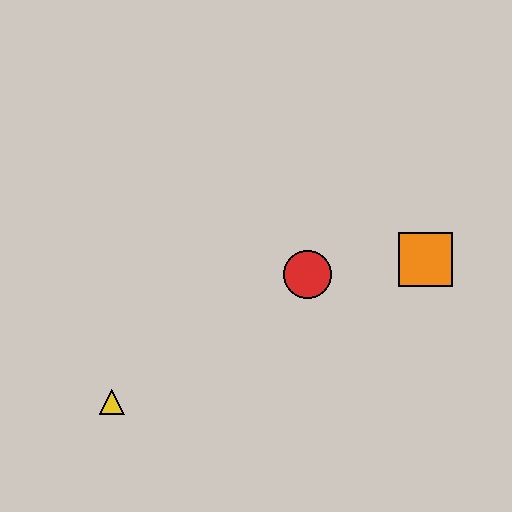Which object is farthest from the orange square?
The yellow triangle is farthest from the orange square.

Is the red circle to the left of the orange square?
Yes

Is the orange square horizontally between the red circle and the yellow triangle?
No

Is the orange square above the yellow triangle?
Yes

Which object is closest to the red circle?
The orange square is closest to the red circle.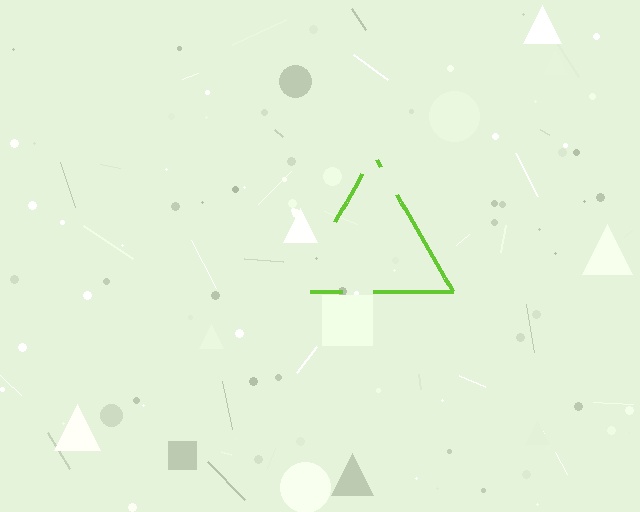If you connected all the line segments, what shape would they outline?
They would outline a triangle.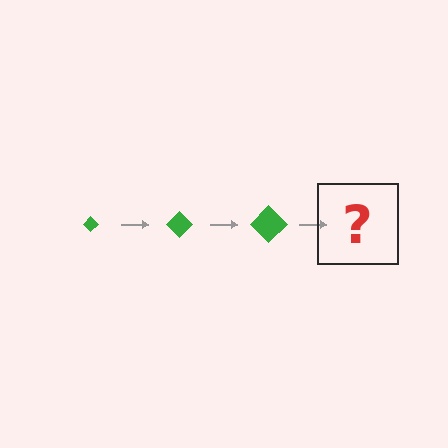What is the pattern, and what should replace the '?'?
The pattern is that the diamond gets progressively larger each step. The '?' should be a green diamond, larger than the previous one.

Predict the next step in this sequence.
The next step is a green diamond, larger than the previous one.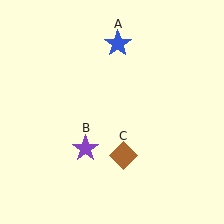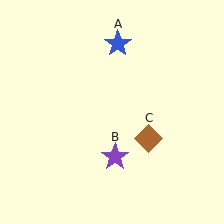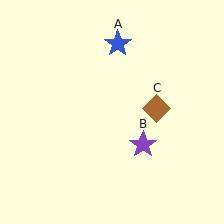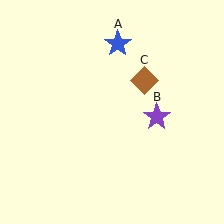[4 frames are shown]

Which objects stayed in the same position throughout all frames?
Blue star (object A) remained stationary.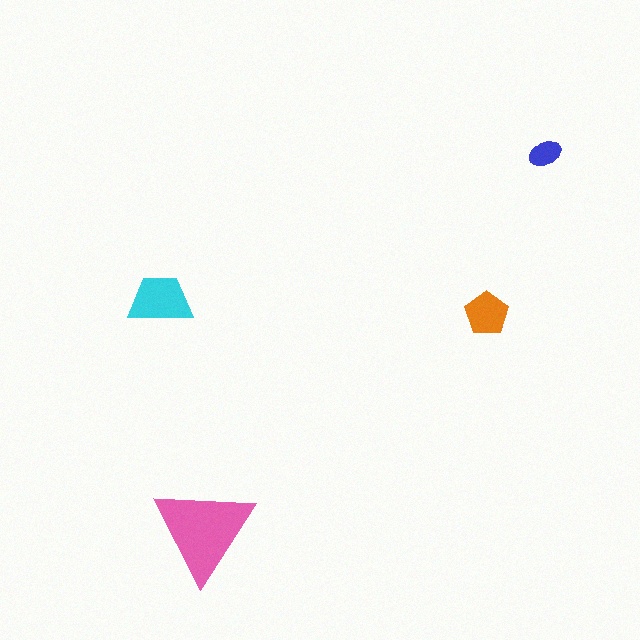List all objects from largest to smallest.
The pink triangle, the cyan trapezoid, the orange pentagon, the blue ellipse.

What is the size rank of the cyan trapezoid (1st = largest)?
2nd.